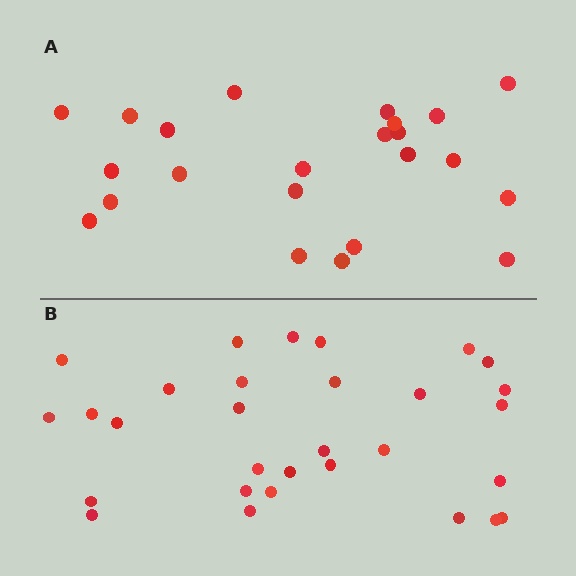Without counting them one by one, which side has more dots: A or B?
Region B (the bottom region) has more dots.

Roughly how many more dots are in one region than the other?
Region B has roughly 8 or so more dots than region A.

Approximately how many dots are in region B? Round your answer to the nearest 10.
About 30 dots.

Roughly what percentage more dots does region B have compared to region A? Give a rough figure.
About 30% more.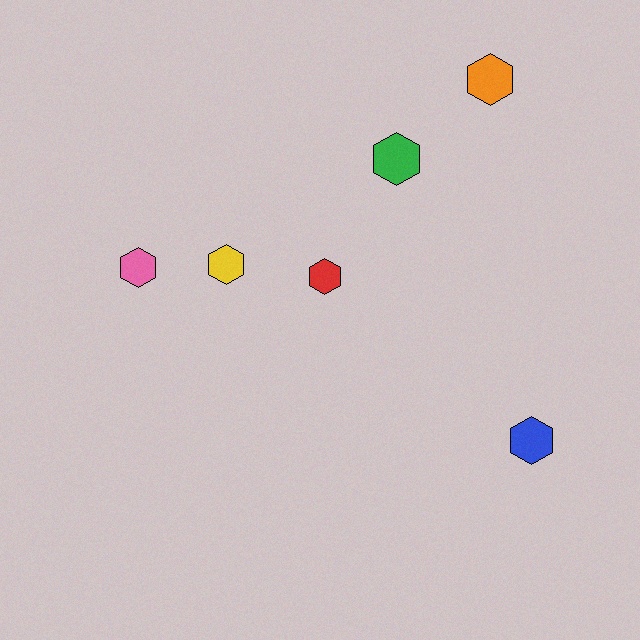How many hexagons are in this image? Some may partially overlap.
There are 6 hexagons.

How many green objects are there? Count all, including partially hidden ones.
There is 1 green object.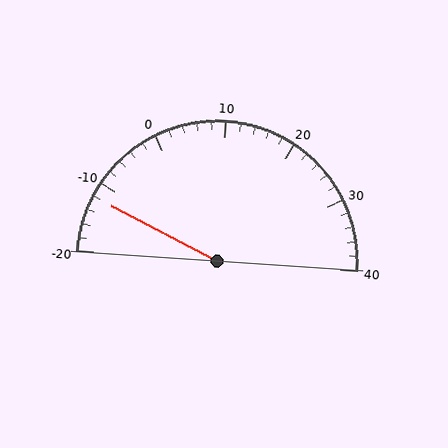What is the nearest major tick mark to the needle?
The nearest major tick mark is -10.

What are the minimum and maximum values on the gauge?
The gauge ranges from -20 to 40.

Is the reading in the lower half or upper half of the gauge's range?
The reading is in the lower half of the range (-20 to 40).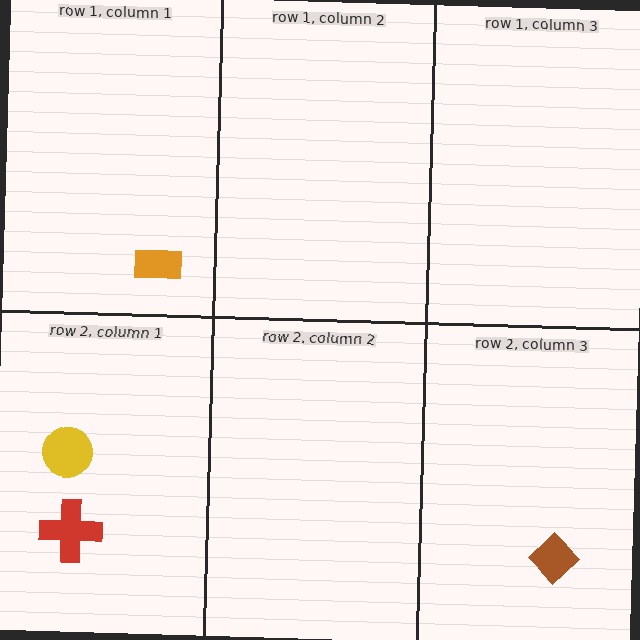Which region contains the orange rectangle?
The row 1, column 1 region.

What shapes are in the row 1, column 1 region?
The orange rectangle.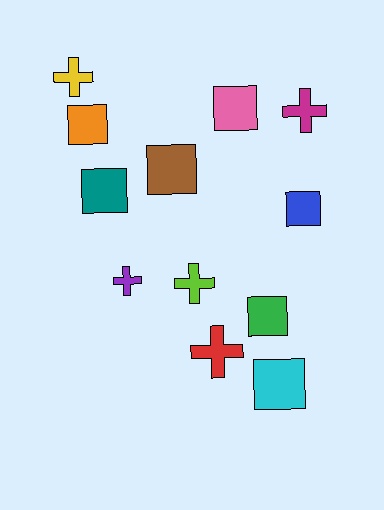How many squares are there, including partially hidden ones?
There are 7 squares.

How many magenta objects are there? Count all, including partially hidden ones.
There is 1 magenta object.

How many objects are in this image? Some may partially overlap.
There are 12 objects.